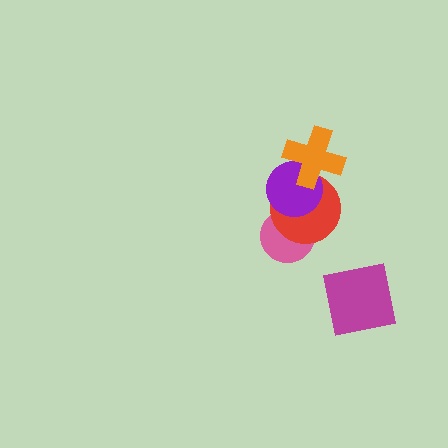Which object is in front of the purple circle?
The orange cross is in front of the purple circle.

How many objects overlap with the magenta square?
0 objects overlap with the magenta square.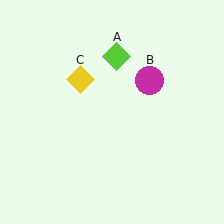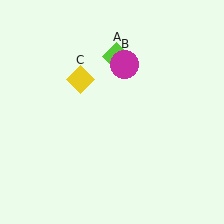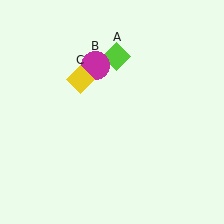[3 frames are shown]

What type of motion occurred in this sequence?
The magenta circle (object B) rotated counterclockwise around the center of the scene.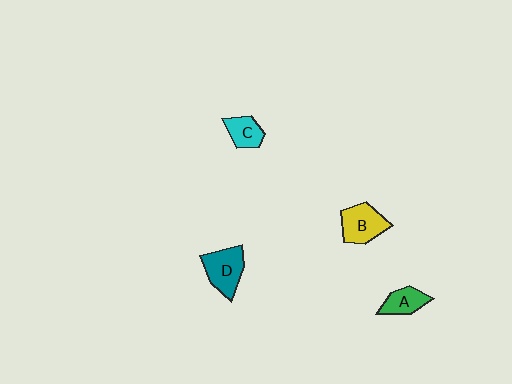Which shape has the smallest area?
Shape C (cyan).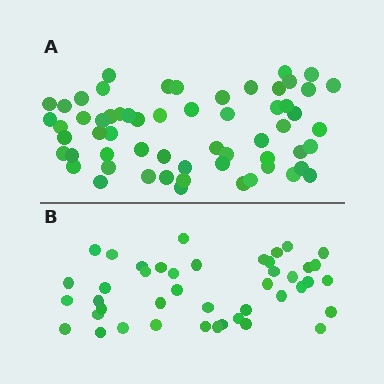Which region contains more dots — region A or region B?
Region A (the top region) has more dots.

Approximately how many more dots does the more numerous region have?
Region A has approximately 15 more dots than region B.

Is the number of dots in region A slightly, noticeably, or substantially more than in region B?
Region A has noticeably more, but not dramatically so. The ratio is roughly 1.4 to 1.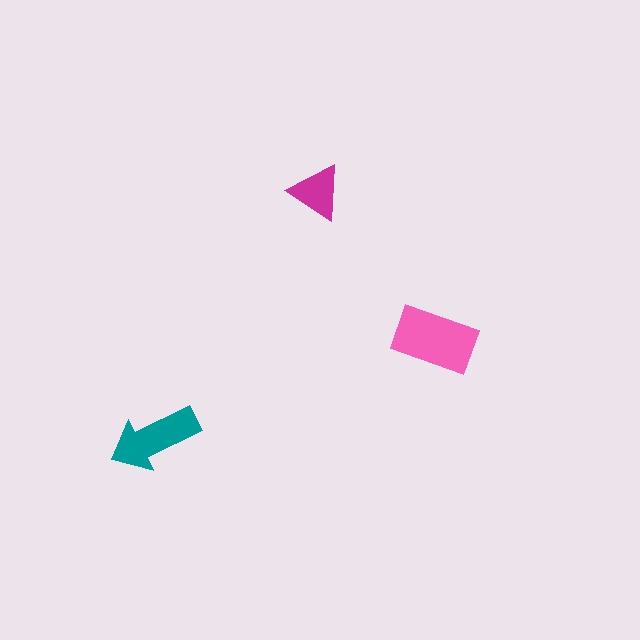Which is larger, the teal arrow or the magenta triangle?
The teal arrow.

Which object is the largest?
The pink rectangle.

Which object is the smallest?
The magenta triangle.